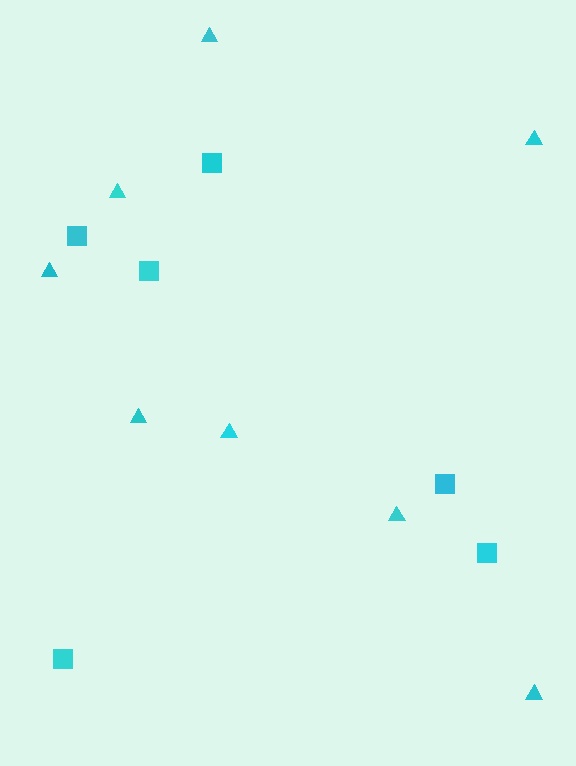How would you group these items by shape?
There are 2 groups: one group of squares (6) and one group of triangles (8).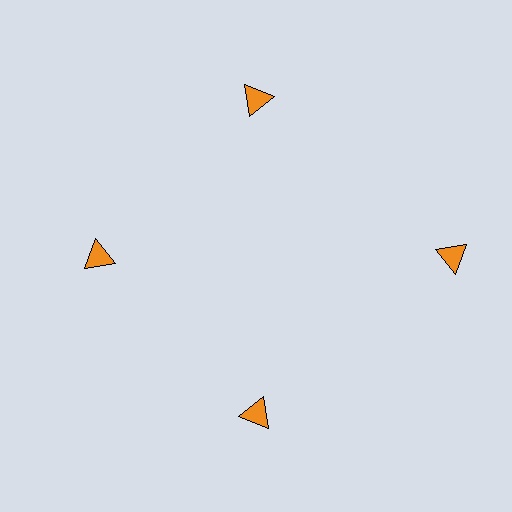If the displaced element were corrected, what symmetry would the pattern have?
It would have 4-fold rotational symmetry — the pattern would map onto itself every 90 degrees.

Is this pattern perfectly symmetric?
No. The 4 orange triangles are arranged in a ring, but one element near the 3 o'clock position is pushed outward from the center, breaking the 4-fold rotational symmetry.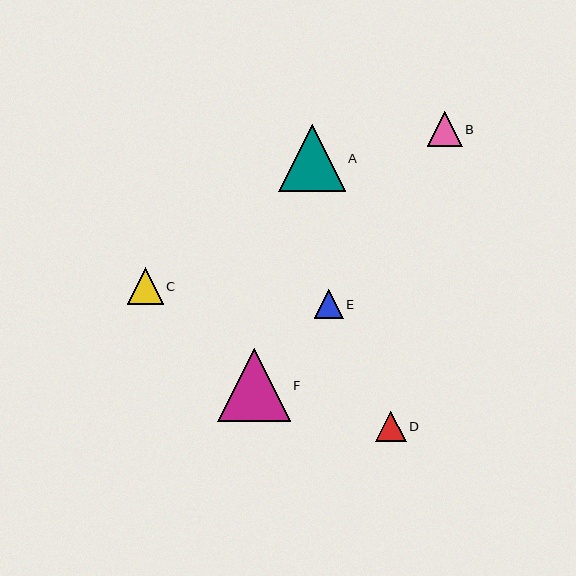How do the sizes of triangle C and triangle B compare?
Triangle C and triangle B are approximately the same size.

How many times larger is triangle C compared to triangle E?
Triangle C is approximately 1.2 times the size of triangle E.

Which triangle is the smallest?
Triangle E is the smallest with a size of approximately 29 pixels.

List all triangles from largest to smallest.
From largest to smallest: F, A, C, B, D, E.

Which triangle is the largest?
Triangle F is the largest with a size of approximately 73 pixels.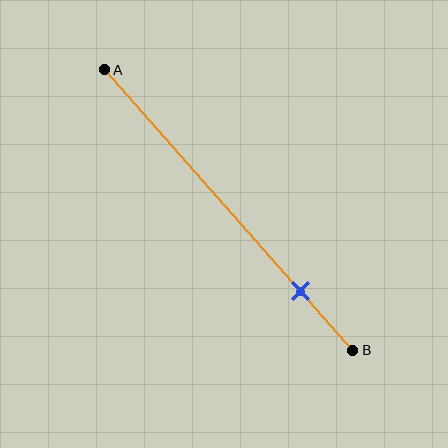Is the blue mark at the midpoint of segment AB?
No, the mark is at about 80% from A, not at the 50% midpoint.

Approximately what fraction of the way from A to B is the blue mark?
The blue mark is approximately 80% of the way from A to B.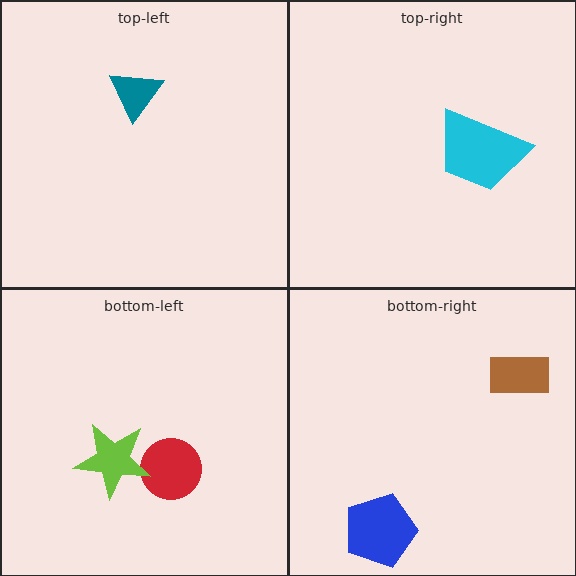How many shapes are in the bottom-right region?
2.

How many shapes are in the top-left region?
1.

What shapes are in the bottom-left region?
The red circle, the lime star.